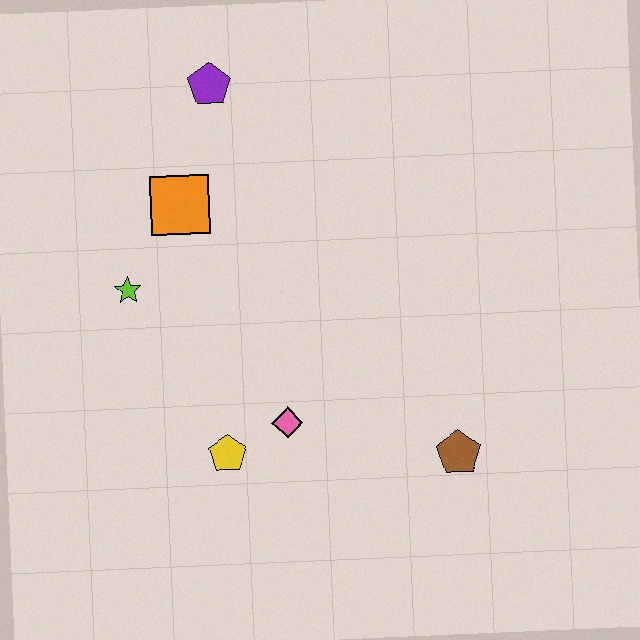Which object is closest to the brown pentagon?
The pink diamond is closest to the brown pentagon.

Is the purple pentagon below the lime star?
No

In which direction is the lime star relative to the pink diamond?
The lime star is to the left of the pink diamond.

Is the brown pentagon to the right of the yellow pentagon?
Yes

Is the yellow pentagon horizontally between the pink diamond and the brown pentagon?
No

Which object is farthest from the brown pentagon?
The purple pentagon is farthest from the brown pentagon.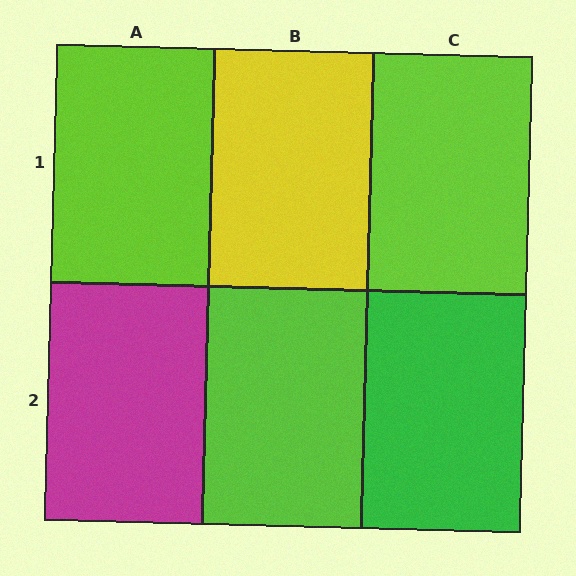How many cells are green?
1 cell is green.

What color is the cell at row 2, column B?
Lime.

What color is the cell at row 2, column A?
Magenta.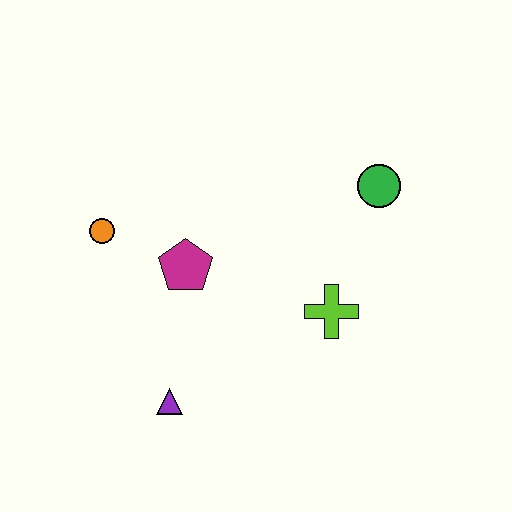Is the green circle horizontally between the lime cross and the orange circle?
No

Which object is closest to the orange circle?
The magenta pentagon is closest to the orange circle.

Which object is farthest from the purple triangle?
The green circle is farthest from the purple triangle.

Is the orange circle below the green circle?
Yes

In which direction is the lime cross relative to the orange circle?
The lime cross is to the right of the orange circle.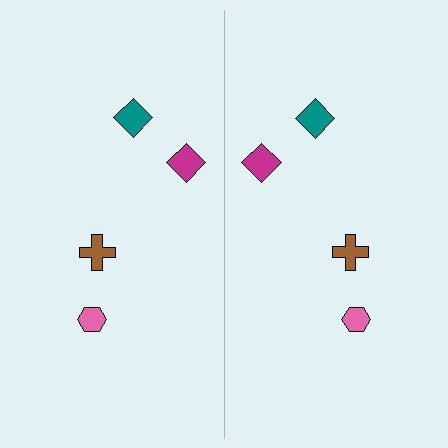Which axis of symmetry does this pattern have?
The pattern has a vertical axis of symmetry running through the center of the image.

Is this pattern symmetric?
Yes, this pattern has bilateral (reflection) symmetry.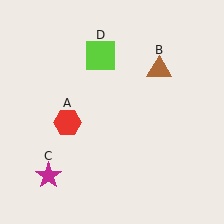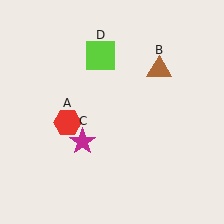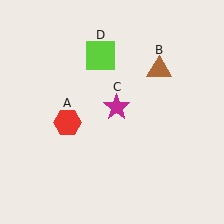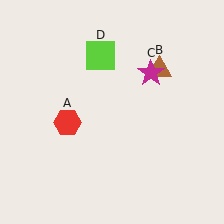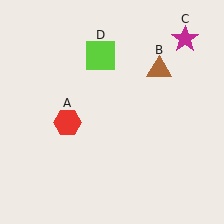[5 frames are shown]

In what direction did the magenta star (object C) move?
The magenta star (object C) moved up and to the right.